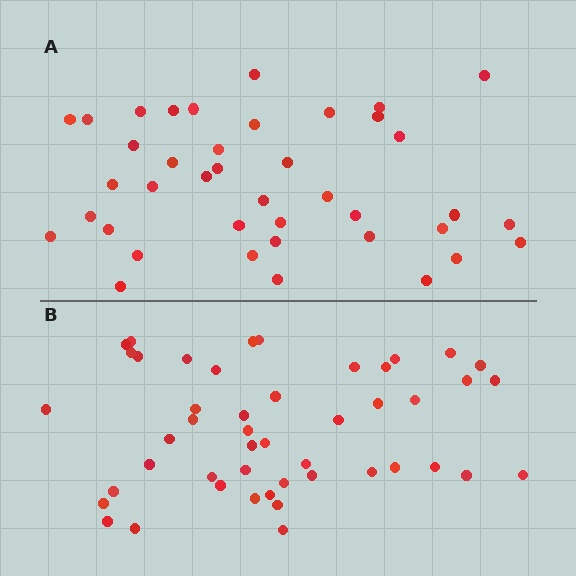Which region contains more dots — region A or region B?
Region B (the bottom region) has more dots.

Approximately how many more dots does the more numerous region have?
Region B has roughly 8 or so more dots than region A.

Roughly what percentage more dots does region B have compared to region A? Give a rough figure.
About 20% more.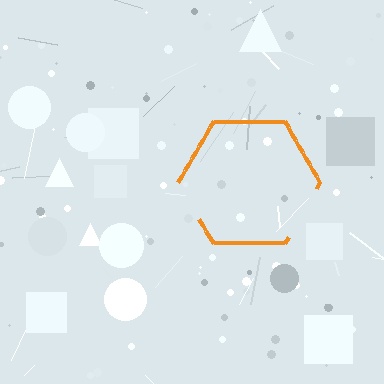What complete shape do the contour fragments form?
The contour fragments form a hexagon.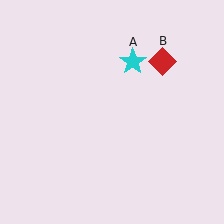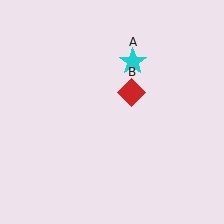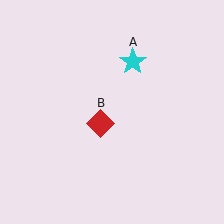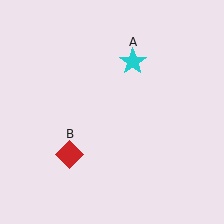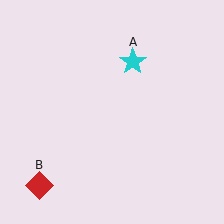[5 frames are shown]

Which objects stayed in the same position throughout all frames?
Cyan star (object A) remained stationary.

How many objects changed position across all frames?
1 object changed position: red diamond (object B).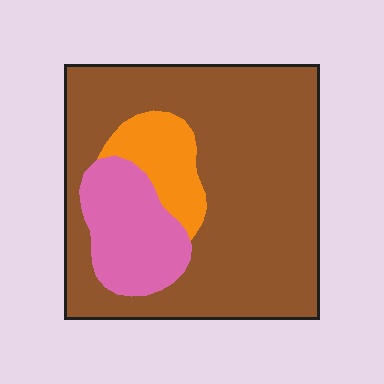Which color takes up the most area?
Brown, at roughly 75%.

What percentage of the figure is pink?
Pink covers around 15% of the figure.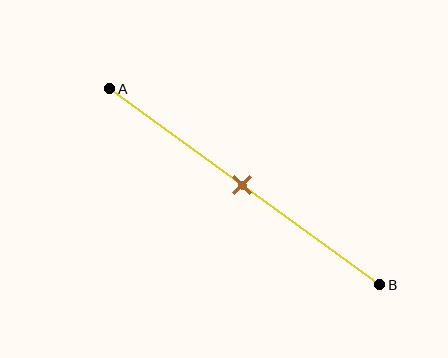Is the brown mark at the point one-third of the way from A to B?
No, the mark is at about 50% from A, not at the 33% one-third point.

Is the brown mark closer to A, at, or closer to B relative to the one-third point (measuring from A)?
The brown mark is closer to point B than the one-third point of segment AB.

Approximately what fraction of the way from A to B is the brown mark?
The brown mark is approximately 50% of the way from A to B.